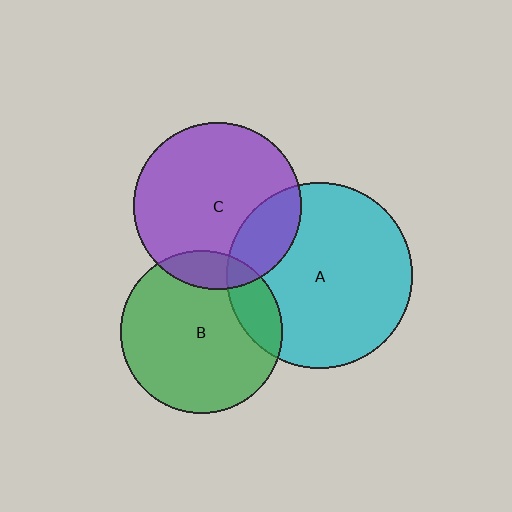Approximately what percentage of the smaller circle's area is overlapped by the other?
Approximately 15%.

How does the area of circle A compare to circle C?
Approximately 1.2 times.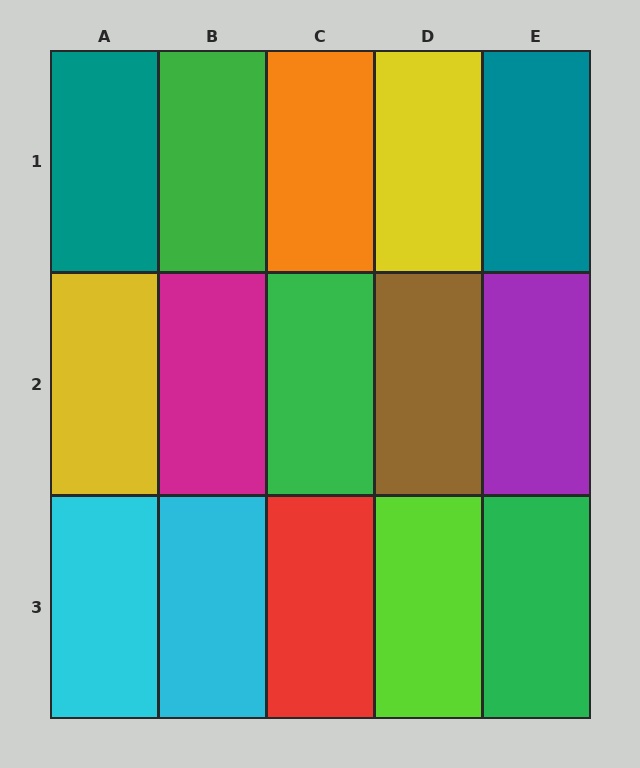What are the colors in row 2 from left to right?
Yellow, magenta, green, brown, purple.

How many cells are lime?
1 cell is lime.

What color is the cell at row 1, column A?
Teal.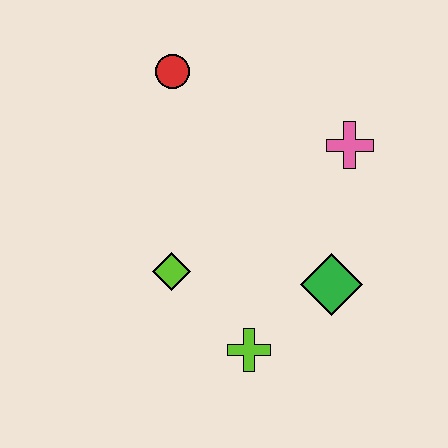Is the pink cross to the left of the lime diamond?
No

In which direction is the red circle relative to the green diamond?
The red circle is above the green diamond.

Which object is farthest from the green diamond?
The red circle is farthest from the green diamond.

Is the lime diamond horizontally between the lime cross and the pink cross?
No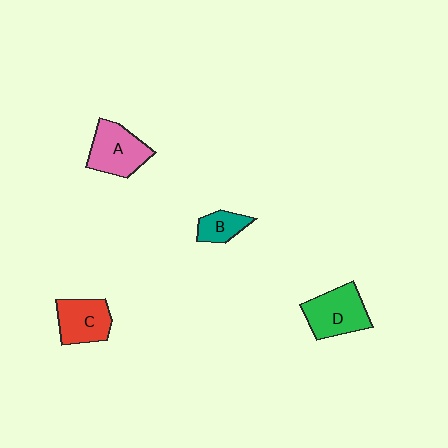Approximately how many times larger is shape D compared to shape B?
Approximately 2.0 times.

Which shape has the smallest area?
Shape B (teal).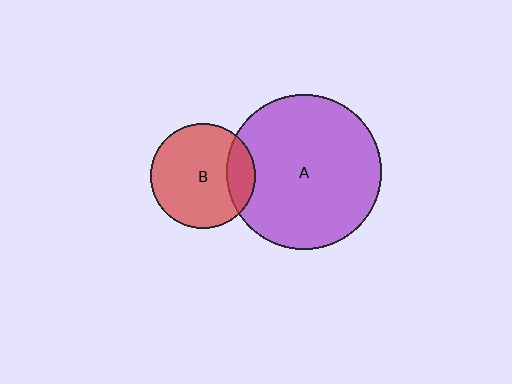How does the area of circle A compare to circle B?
Approximately 2.2 times.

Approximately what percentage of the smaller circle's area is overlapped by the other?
Approximately 20%.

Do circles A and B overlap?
Yes.